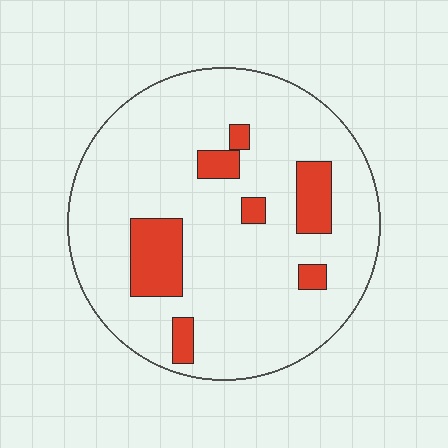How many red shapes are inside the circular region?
7.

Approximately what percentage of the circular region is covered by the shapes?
Approximately 15%.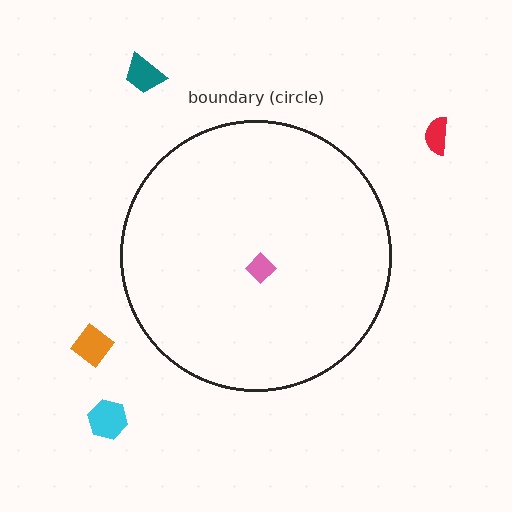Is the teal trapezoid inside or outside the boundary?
Outside.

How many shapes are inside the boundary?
1 inside, 4 outside.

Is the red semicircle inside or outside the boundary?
Outside.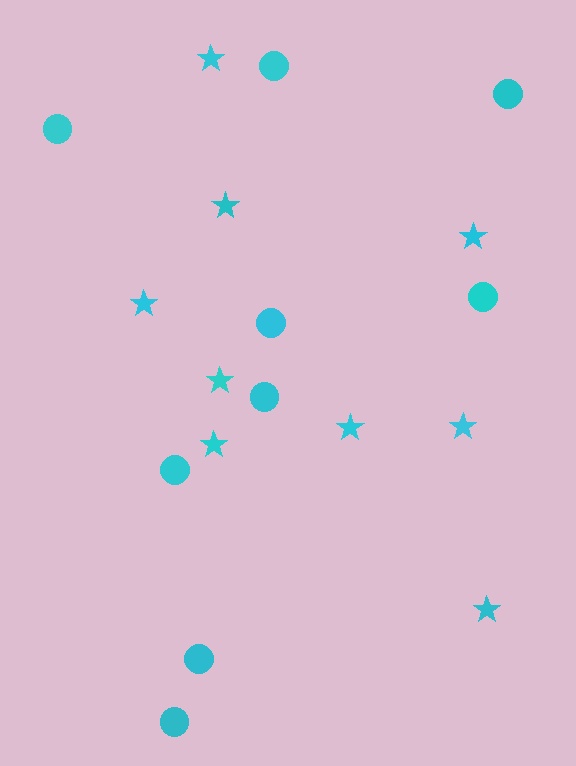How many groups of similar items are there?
There are 2 groups: one group of stars (9) and one group of circles (9).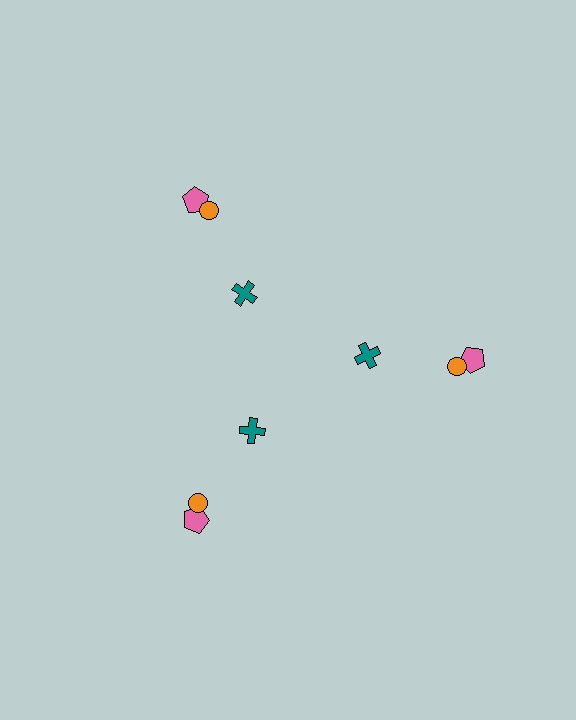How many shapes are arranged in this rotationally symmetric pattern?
There are 9 shapes, arranged in 3 groups of 3.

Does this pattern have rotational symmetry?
Yes, this pattern has 3-fold rotational symmetry. It looks the same after rotating 120 degrees around the center.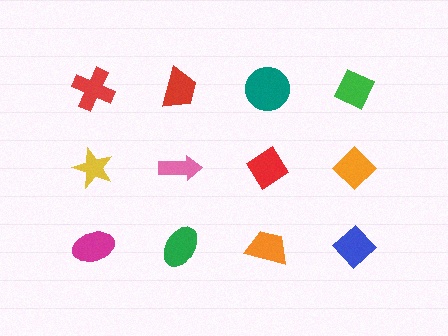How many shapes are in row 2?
4 shapes.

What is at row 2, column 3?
A red diamond.